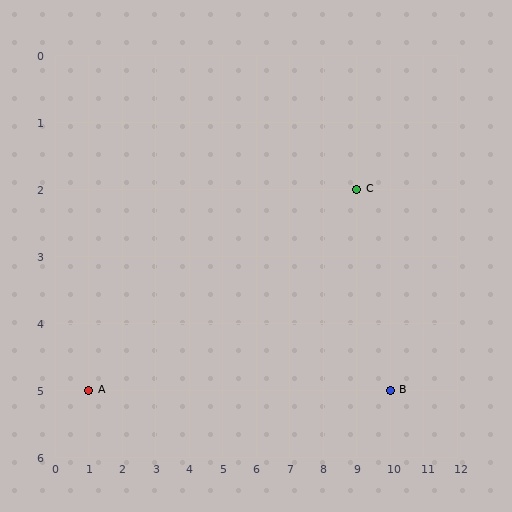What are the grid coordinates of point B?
Point B is at grid coordinates (10, 5).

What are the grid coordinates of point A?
Point A is at grid coordinates (1, 5).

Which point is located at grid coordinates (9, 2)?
Point C is at (9, 2).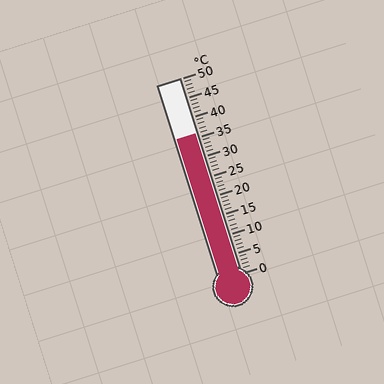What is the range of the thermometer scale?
The thermometer scale ranges from 0°C to 50°C.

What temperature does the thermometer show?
The thermometer shows approximately 36°C.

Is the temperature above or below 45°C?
The temperature is below 45°C.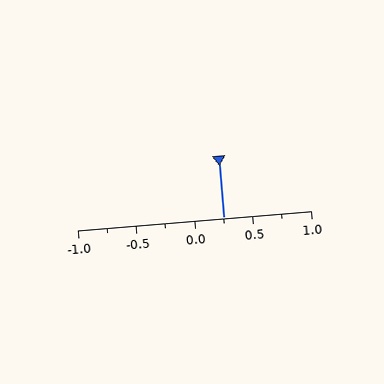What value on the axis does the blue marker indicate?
The marker indicates approximately 0.25.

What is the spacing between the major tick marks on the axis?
The major ticks are spaced 0.5 apart.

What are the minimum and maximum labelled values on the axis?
The axis runs from -1.0 to 1.0.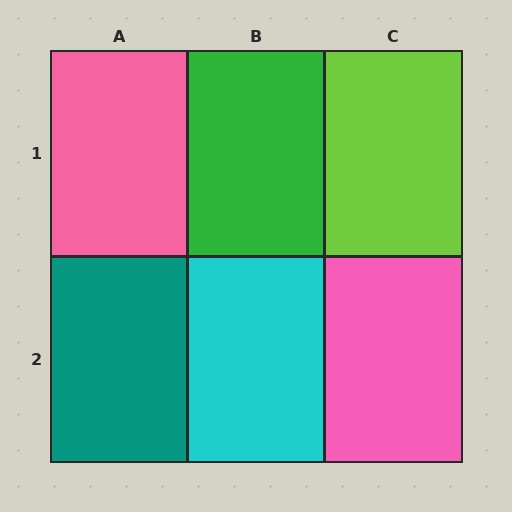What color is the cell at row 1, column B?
Green.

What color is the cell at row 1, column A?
Pink.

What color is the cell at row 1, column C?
Lime.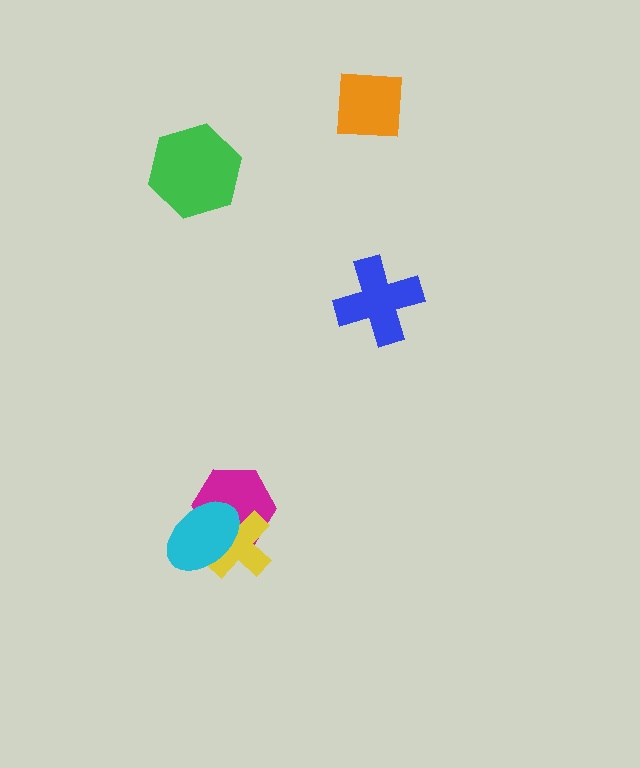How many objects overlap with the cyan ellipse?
2 objects overlap with the cyan ellipse.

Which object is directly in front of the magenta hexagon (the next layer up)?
The yellow cross is directly in front of the magenta hexagon.